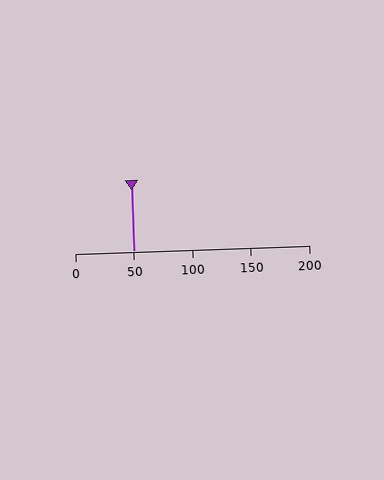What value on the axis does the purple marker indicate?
The marker indicates approximately 50.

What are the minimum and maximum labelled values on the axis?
The axis runs from 0 to 200.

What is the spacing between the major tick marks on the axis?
The major ticks are spaced 50 apart.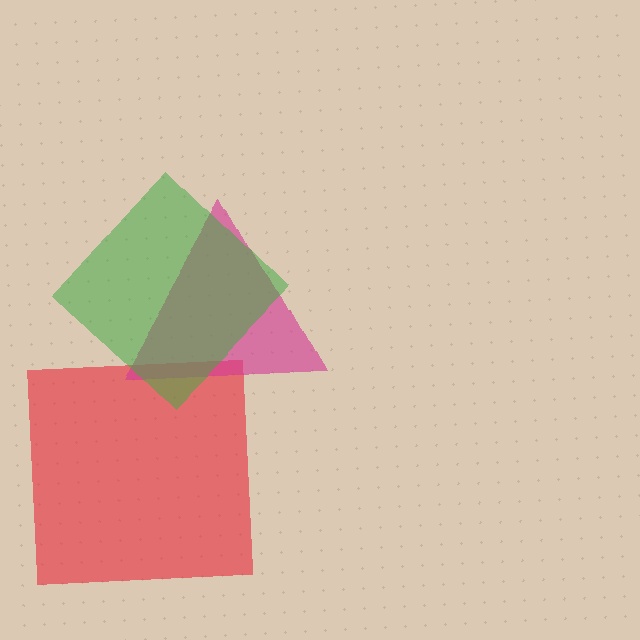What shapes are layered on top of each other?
The layered shapes are: a red square, a magenta triangle, a green diamond.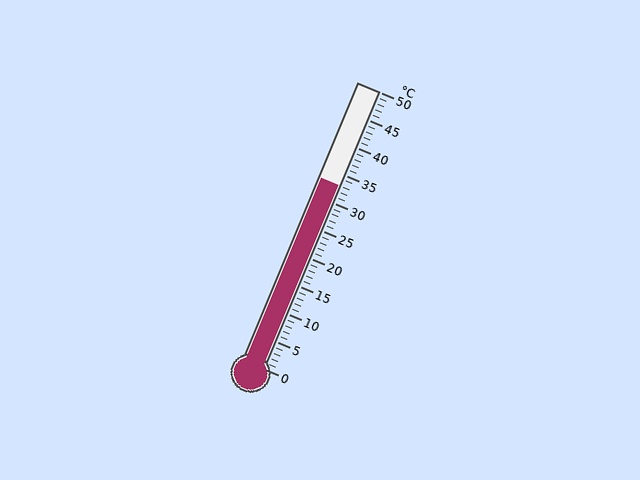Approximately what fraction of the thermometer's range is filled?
The thermometer is filled to approximately 65% of its range.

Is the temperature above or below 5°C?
The temperature is above 5°C.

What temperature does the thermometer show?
The thermometer shows approximately 33°C.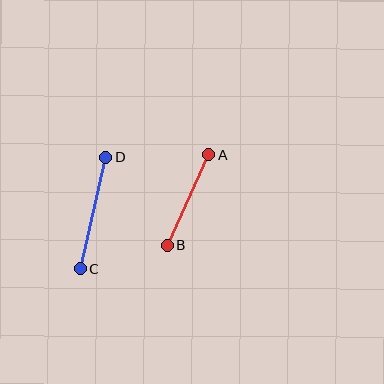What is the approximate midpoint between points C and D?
The midpoint is at approximately (93, 213) pixels.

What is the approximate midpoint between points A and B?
The midpoint is at approximately (188, 200) pixels.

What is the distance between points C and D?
The distance is approximately 115 pixels.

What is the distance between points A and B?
The distance is approximately 99 pixels.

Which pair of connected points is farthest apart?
Points C and D are farthest apart.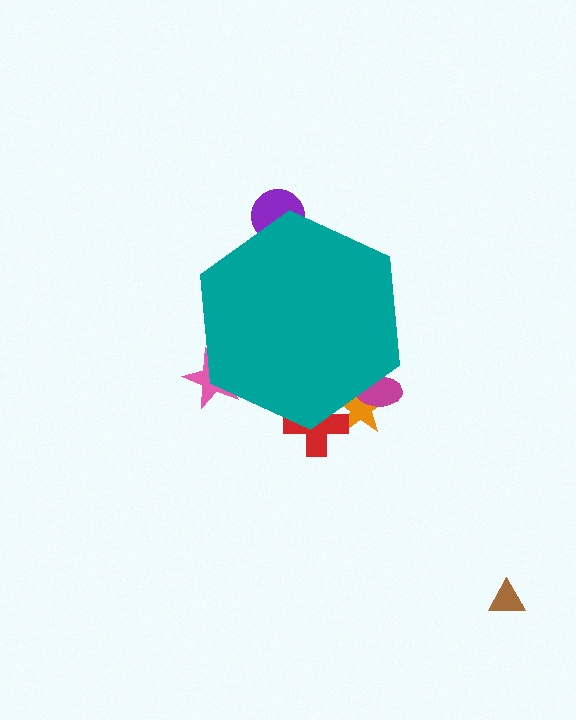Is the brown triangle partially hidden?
No, the brown triangle is fully visible.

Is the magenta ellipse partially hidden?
Yes, the magenta ellipse is partially hidden behind the teal hexagon.